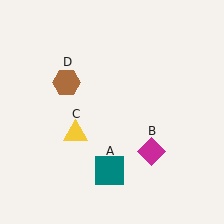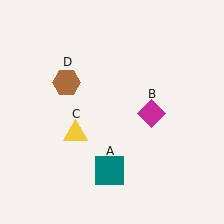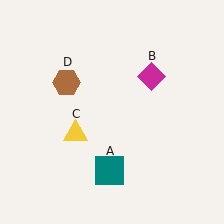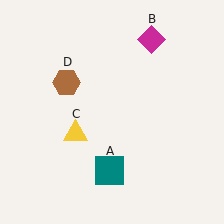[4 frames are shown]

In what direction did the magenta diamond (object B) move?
The magenta diamond (object B) moved up.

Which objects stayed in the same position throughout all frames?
Teal square (object A) and yellow triangle (object C) and brown hexagon (object D) remained stationary.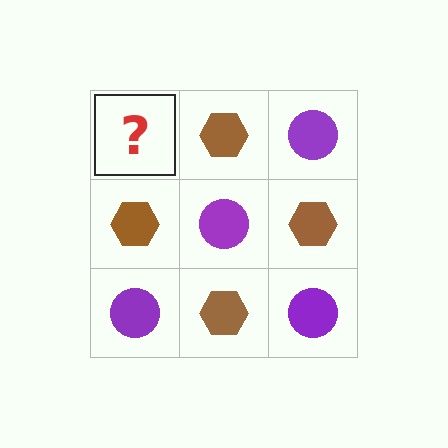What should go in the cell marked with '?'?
The missing cell should contain a purple circle.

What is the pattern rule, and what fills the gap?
The rule is that it alternates purple circle and brown hexagon in a checkerboard pattern. The gap should be filled with a purple circle.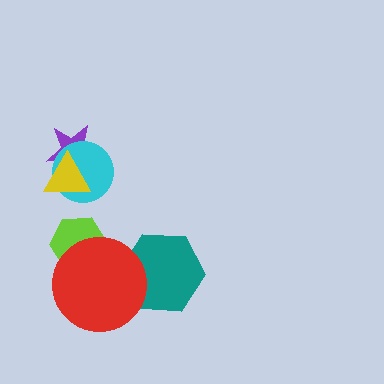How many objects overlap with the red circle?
2 objects overlap with the red circle.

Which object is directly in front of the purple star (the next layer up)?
The cyan circle is directly in front of the purple star.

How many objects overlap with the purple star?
2 objects overlap with the purple star.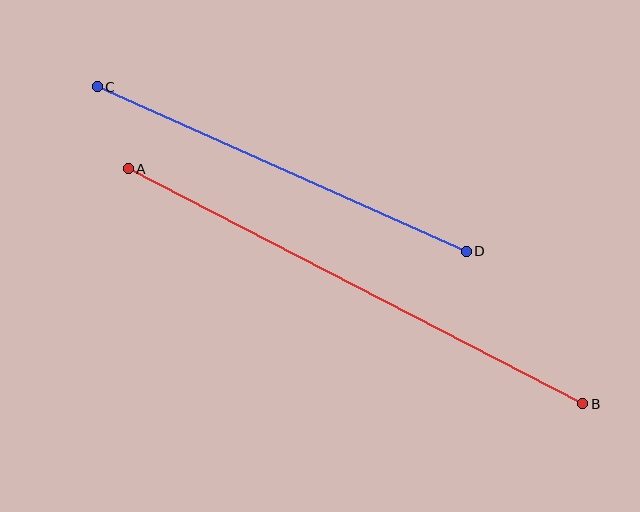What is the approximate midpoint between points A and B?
The midpoint is at approximately (355, 286) pixels.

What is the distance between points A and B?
The distance is approximately 512 pixels.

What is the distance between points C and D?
The distance is approximately 404 pixels.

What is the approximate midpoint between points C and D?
The midpoint is at approximately (282, 169) pixels.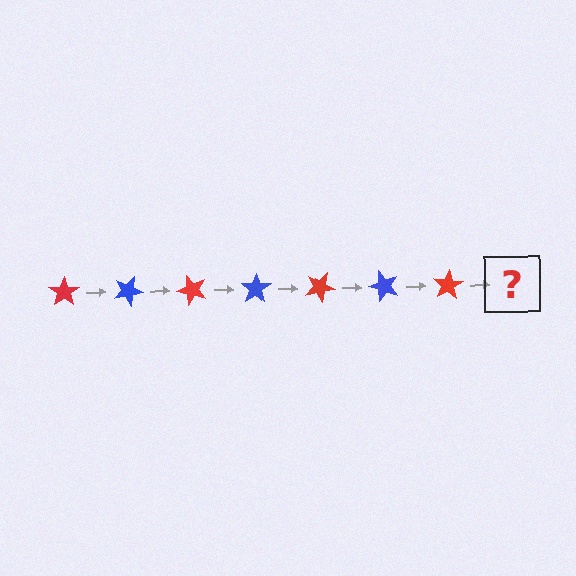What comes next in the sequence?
The next element should be a blue star, rotated 175 degrees from the start.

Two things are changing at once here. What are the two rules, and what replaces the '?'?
The two rules are that it rotates 25 degrees each step and the color cycles through red and blue. The '?' should be a blue star, rotated 175 degrees from the start.